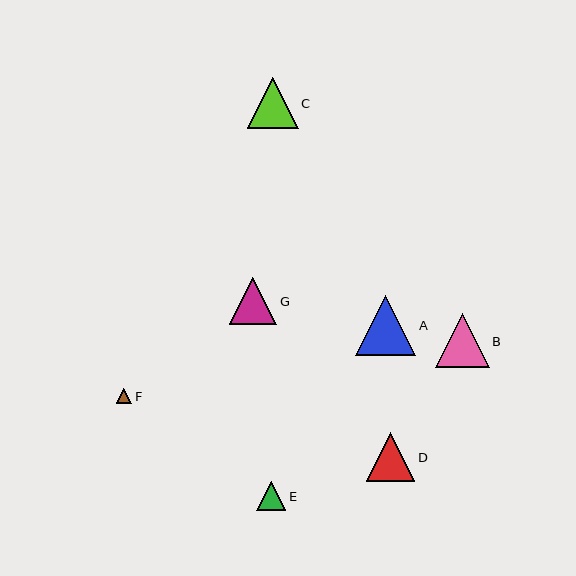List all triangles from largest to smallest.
From largest to smallest: A, B, C, D, G, E, F.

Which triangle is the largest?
Triangle A is the largest with a size of approximately 60 pixels.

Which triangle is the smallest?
Triangle F is the smallest with a size of approximately 15 pixels.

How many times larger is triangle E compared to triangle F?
Triangle E is approximately 1.9 times the size of triangle F.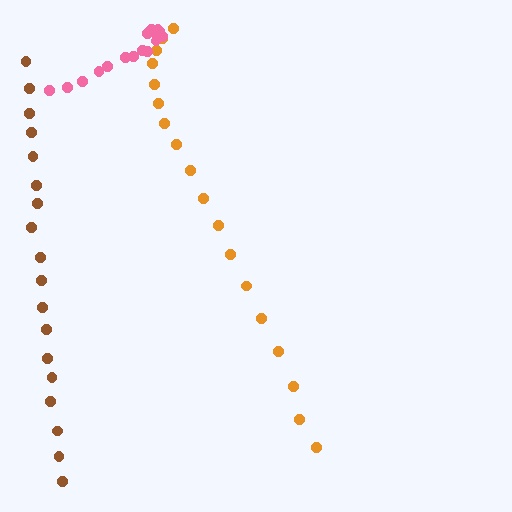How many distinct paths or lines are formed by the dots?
There are 3 distinct paths.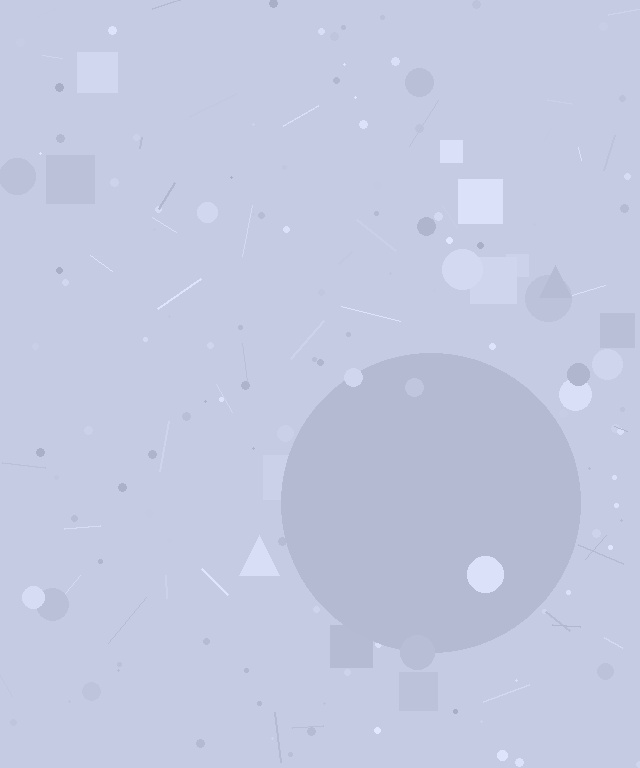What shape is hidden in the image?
A circle is hidden in the image.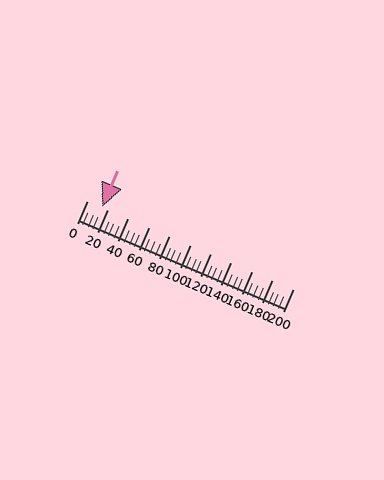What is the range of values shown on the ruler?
The ruler shows values from 0 to 200.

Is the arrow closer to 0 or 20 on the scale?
The arrow is closer to 20.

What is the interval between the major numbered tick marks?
The major tick marks are spaced 20 units apart.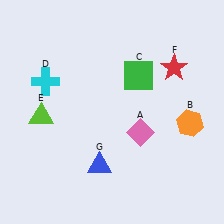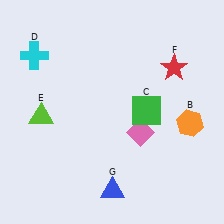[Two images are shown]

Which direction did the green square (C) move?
The green square (C) moved down.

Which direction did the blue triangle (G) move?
The blue triangle (G) moved down.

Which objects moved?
The objects that moved are: the green square (C), the cyan cross (D), the blue triangle (G).